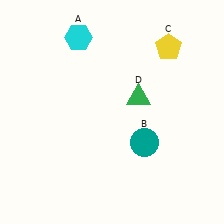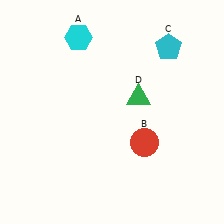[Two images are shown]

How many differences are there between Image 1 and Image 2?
There are 2 differences between the two images.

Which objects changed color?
B changed from teal to red. C changed from yellow to cyan.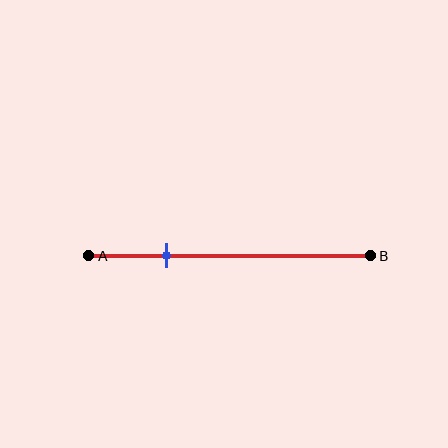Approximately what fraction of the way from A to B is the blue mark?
The blue mark is approximately 30% of the way from A to B.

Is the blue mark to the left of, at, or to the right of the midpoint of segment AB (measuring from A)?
The blue mark is to the left of the midpoint of segment AB.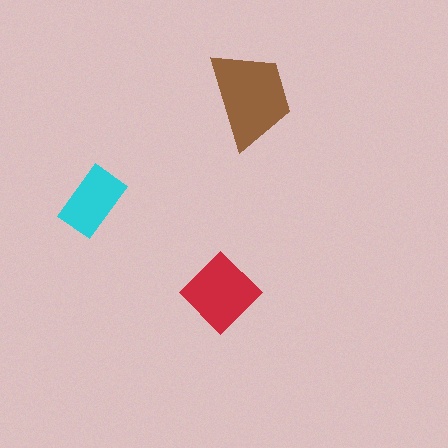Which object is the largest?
The brown trapezoid.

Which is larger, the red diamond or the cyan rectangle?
The red diamond.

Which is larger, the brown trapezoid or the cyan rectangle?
The brown trapezoid.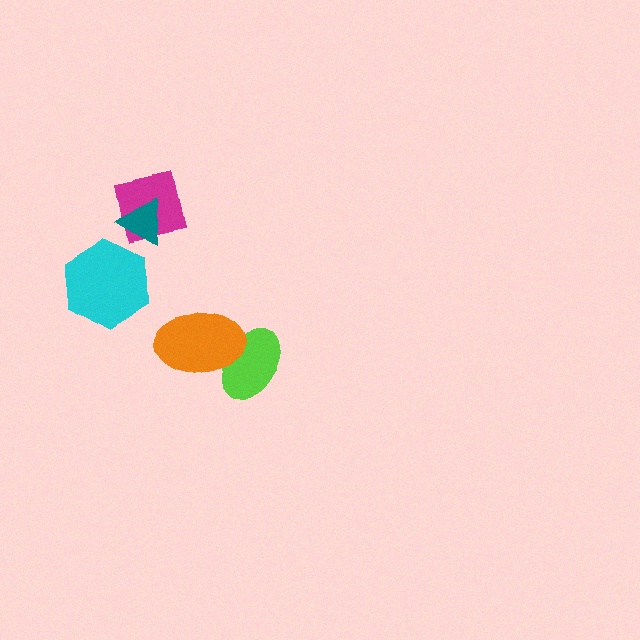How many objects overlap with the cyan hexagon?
0 objects overlap with the cyan hexagon.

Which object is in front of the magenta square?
The teal triangle is in front of the magenta square.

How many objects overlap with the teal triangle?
1 object overlaps with the teal triangle.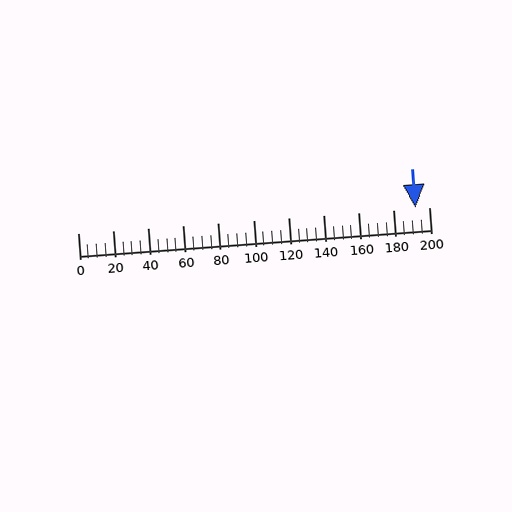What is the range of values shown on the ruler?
The ruler shows values from 0 to 200.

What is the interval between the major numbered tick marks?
The major tick marks are spaced 20 units apart.